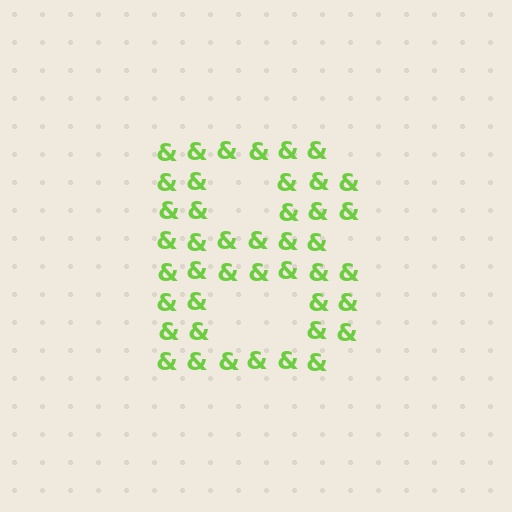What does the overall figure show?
The overall figure shows the letter B.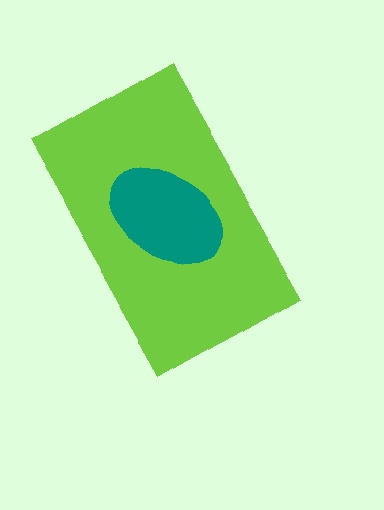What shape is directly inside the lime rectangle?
The teal ellipse.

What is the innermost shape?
The teal ellipse.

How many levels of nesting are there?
2.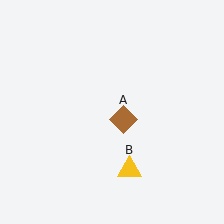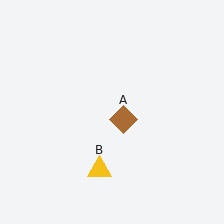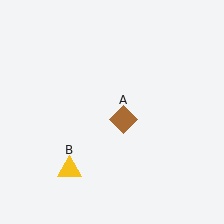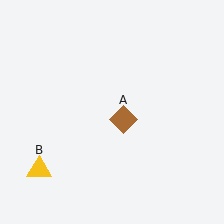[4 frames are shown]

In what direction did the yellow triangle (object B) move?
The yellow triangle (object B) moved left.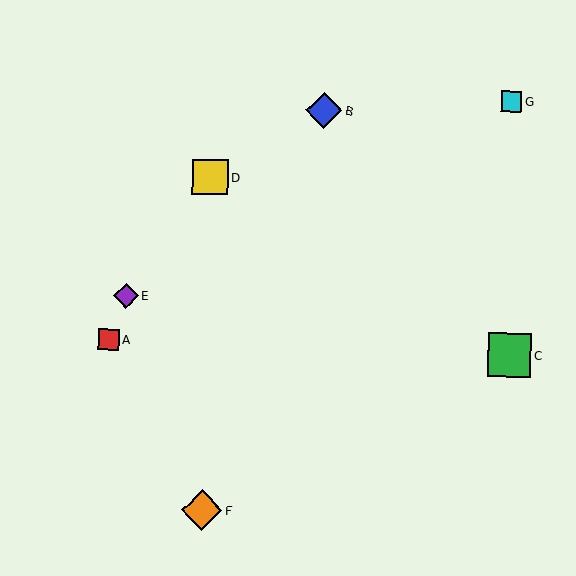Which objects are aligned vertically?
Objects D, F are aligned vertically.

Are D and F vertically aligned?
Yes, both are at x≈210.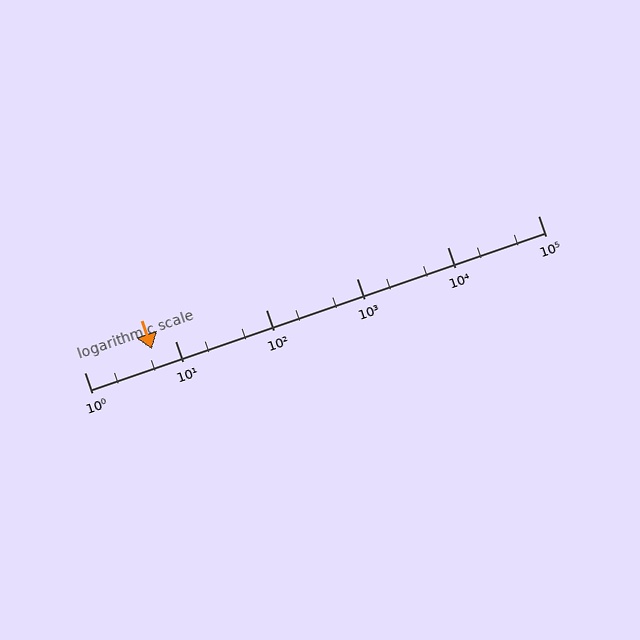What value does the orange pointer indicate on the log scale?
The pointer indicates approximately 5.5.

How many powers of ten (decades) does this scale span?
The scale spans 5 decades, from 1 to 100000.